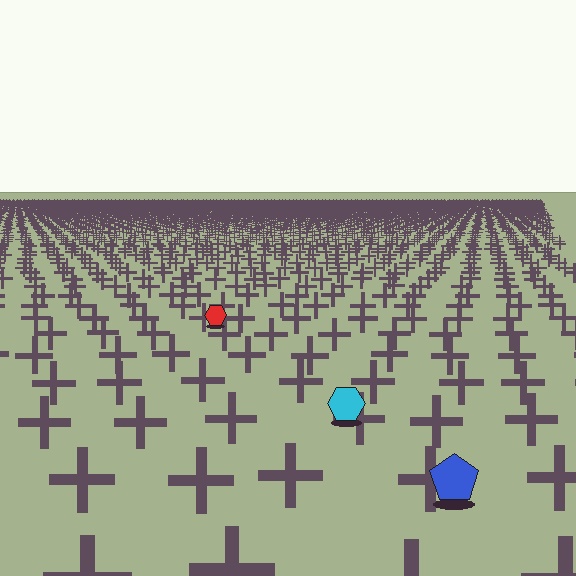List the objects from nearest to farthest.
From nearest to farthest: the blue pentagon, the cyan hexagon, the red hexagon.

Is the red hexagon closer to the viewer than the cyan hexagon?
No. The cyan hexagon is closer — you can tell from the texture gradient: the ground texture is coarser near it.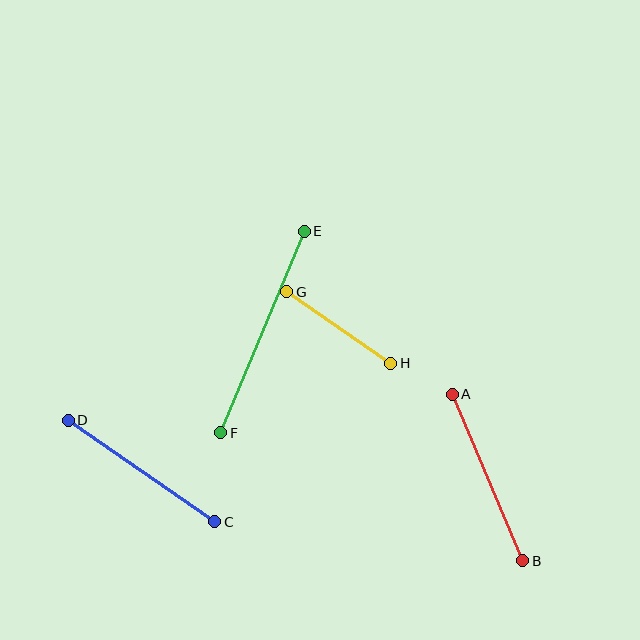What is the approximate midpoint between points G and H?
The midpoint is at approximately (339, 328) pixels.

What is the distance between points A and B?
The distance is approximately 181 pixels.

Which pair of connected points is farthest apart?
Points E and F are farthest apart.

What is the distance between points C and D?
The distance is approximately 178 pixels.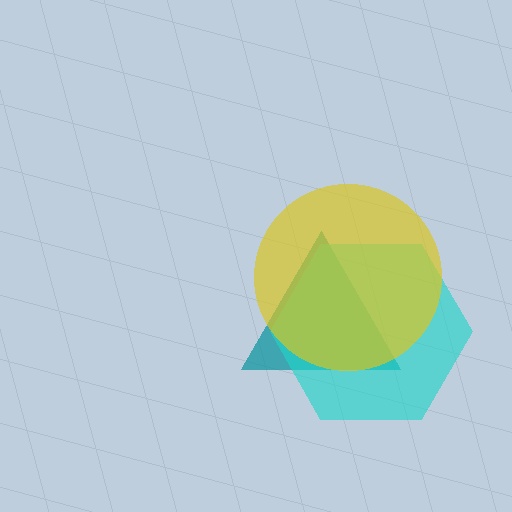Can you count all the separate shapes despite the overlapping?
Yes, there are 3 separate shapes.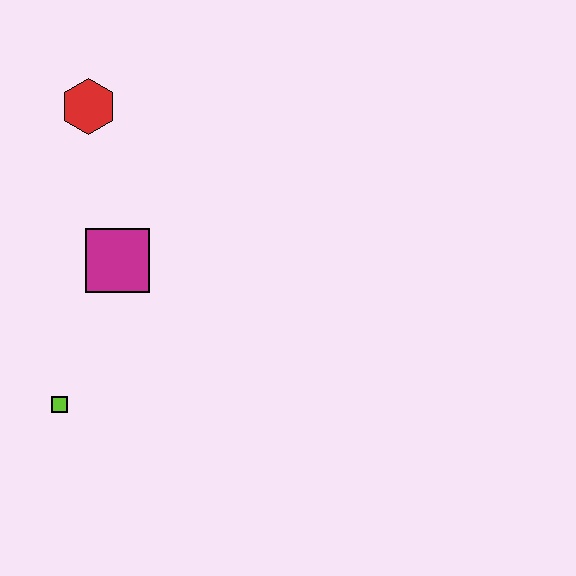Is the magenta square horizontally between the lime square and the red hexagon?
No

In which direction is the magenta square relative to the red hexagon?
The magenta square is below the red hexagon.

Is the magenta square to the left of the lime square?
No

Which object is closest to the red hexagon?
The magenta square is closest to the red hexagon.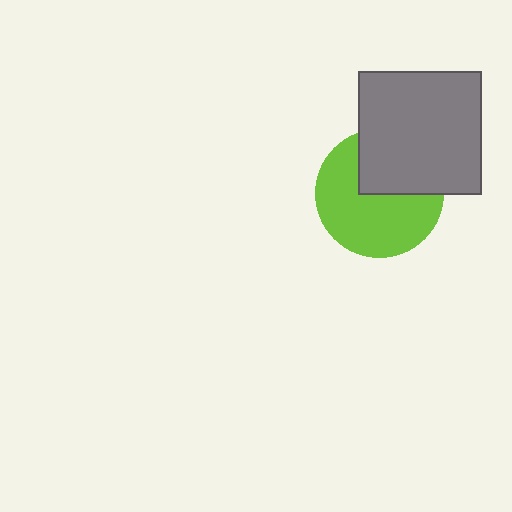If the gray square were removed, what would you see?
You would see the complete lime circle.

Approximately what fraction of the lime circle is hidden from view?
Roughly 37% of the lime circle is hidden behind the gray square.